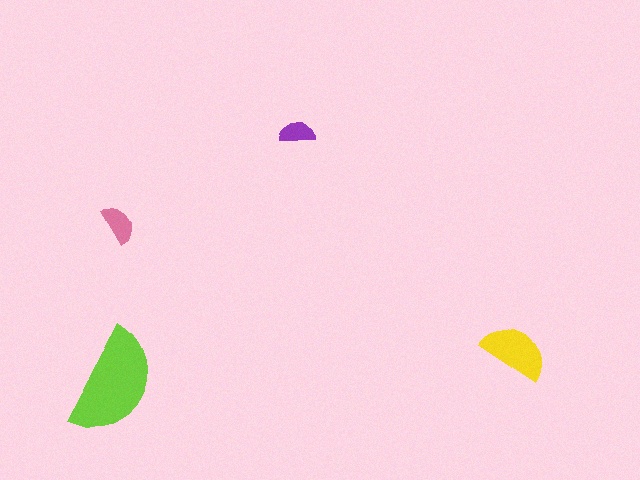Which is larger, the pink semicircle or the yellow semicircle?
The yellow one.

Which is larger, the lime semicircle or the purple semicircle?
The lime one.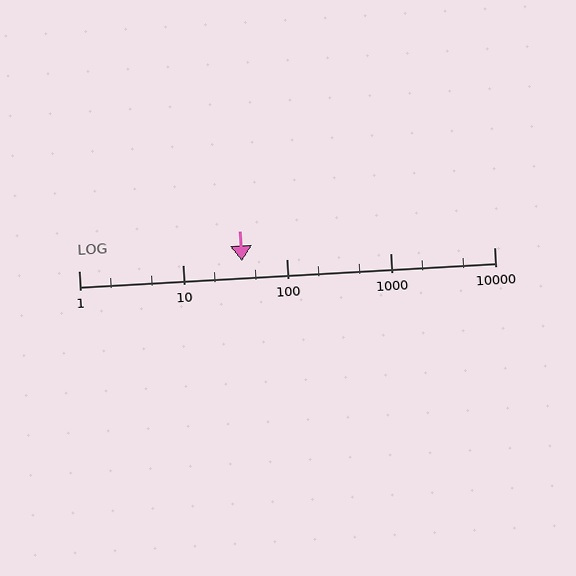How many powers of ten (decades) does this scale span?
The scale spans 4 decades, from 1 to 10000.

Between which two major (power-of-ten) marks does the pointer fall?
The pointer is between 10 and 100.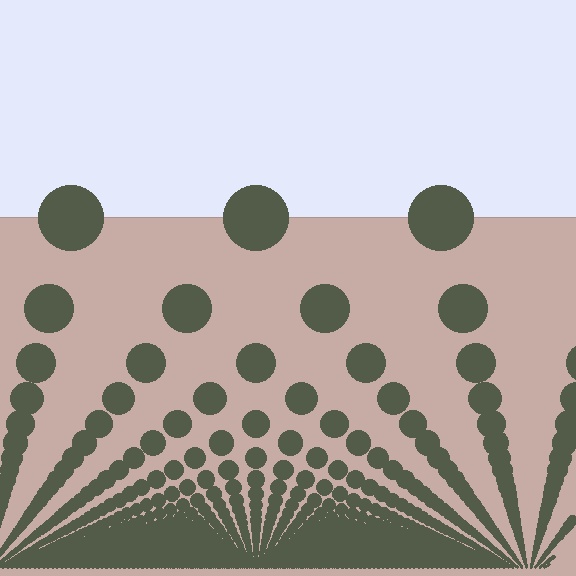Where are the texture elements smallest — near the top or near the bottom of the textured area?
Near the bottom.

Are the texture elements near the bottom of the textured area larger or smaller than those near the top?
Smaller. The gradient is inverted — elements near the bottom are smaller and denser.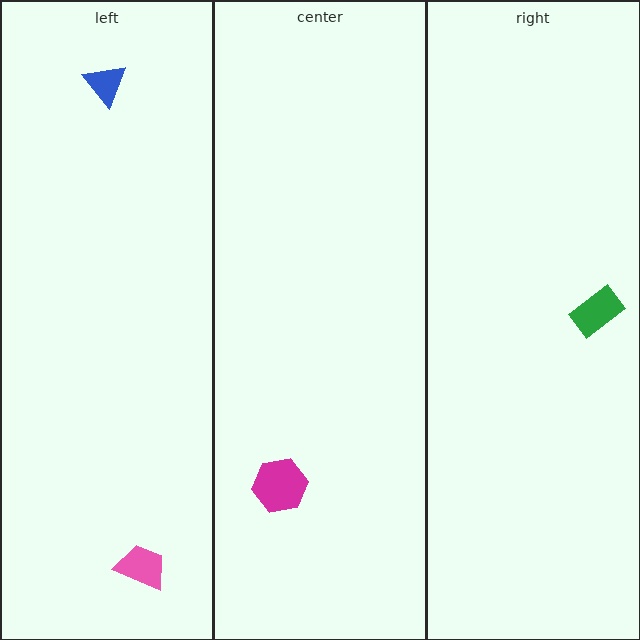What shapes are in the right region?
The green rectangle.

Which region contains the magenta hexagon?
The center region.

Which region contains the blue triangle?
The left region.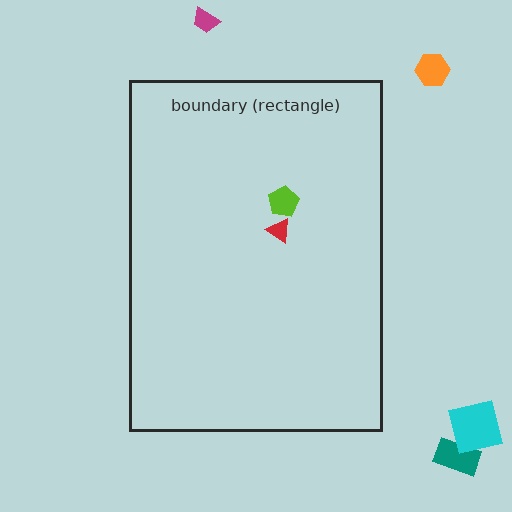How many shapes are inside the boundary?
2 inside, 4 outside.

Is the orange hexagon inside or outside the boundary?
Outside.